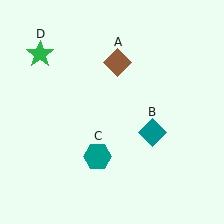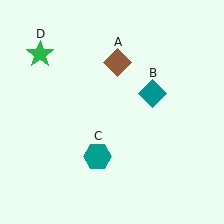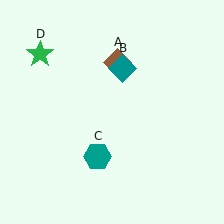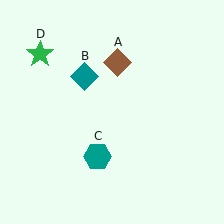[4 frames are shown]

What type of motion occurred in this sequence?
The teal diamond (object B) rotated counterclockwise around the center of the scene.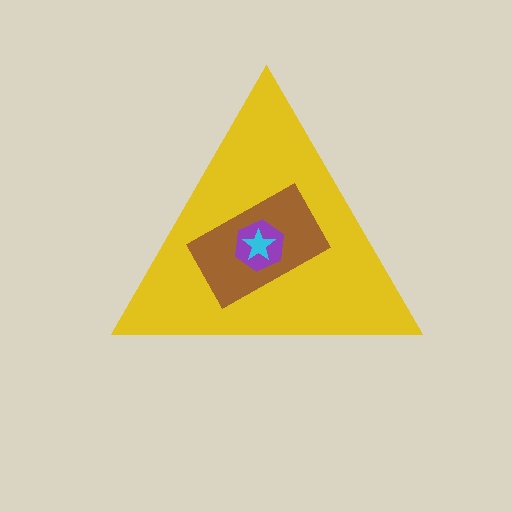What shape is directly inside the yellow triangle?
The brown rectangle.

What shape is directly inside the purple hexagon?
The cyan star.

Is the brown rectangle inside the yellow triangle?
Yes.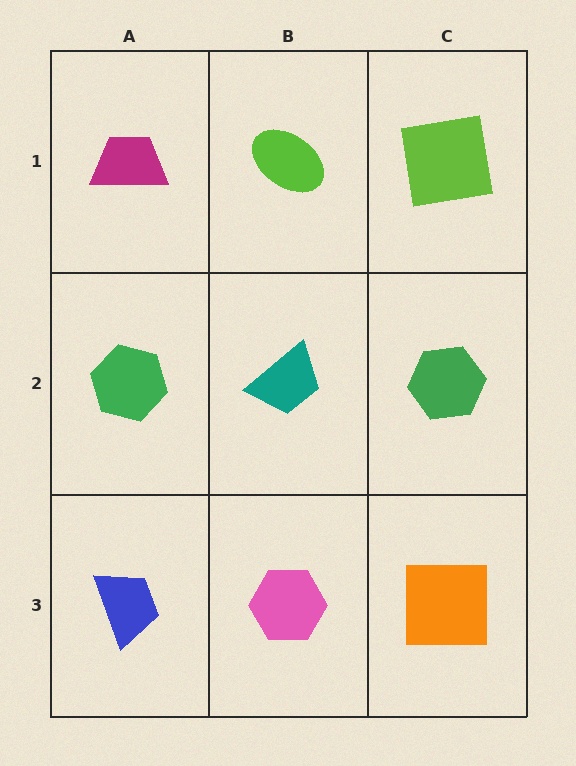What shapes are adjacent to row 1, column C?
A green hexagon (row 2, column C), a lime ellipse (row 1, column B).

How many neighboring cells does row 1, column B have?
3.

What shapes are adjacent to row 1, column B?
A teal trapezoid (row 2, column B), a magenta trapezoid (row 1, column A), a lime square (row 1, column C).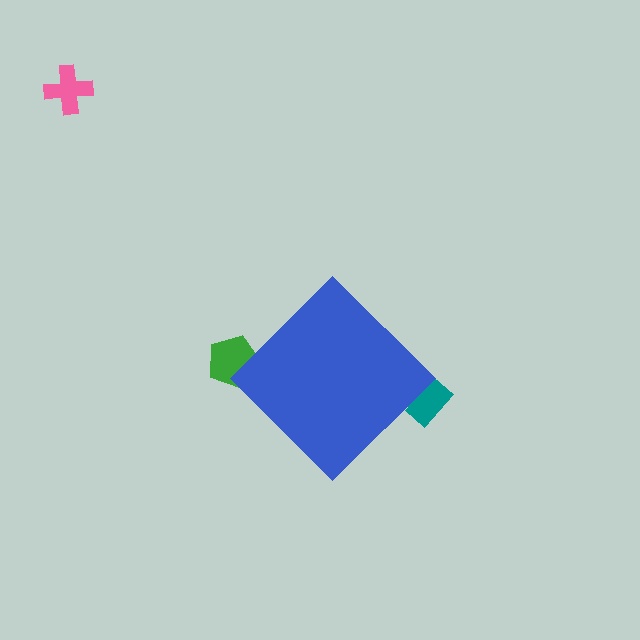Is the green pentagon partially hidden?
Yes, the green pentagon is partially hidden behind the blue diamond.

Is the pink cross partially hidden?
No, the pink cross is fully visible.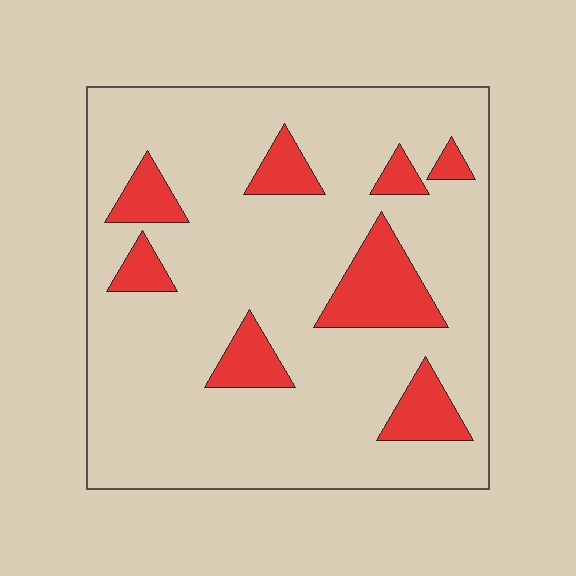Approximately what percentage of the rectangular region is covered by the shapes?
Approximately 15%.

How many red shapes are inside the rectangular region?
8.